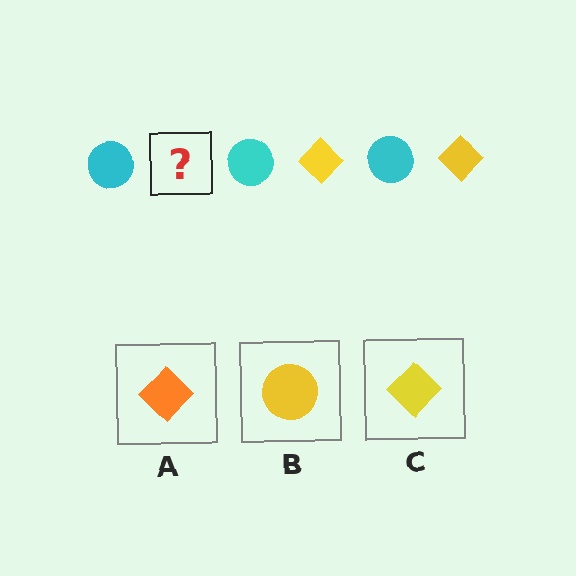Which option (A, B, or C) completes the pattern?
C.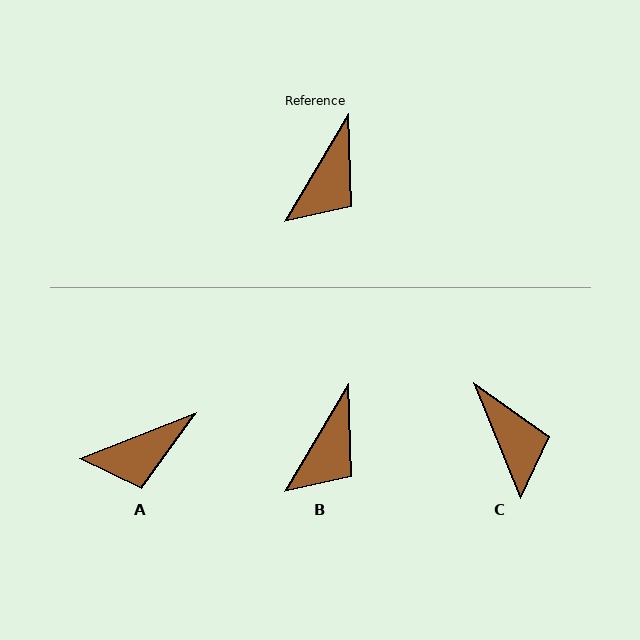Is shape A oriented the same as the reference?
No, it is off by about 38 degrees.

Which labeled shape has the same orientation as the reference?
B.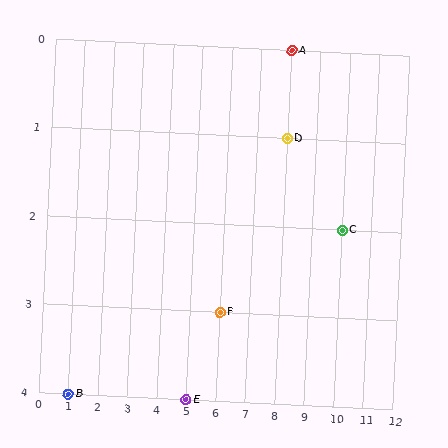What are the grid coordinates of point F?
Point F is at grid coordinates (6, 3).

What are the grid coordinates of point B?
Point B is at grid coordinates (1, 4).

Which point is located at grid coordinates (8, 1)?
Point D is at (8, 1).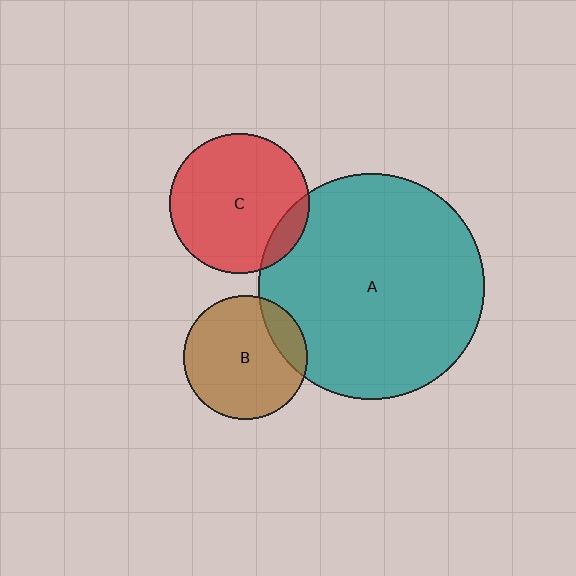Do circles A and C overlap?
Yes.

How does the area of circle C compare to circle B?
Approximately 1.3 times.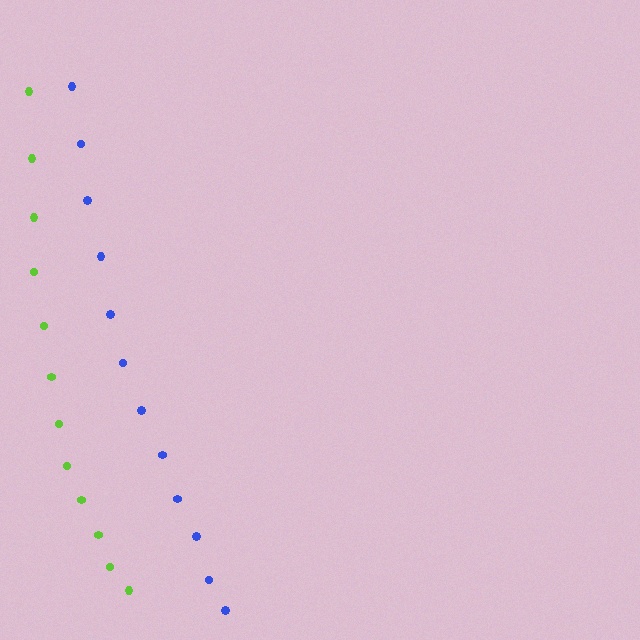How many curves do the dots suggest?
There are 2 distinct paths.